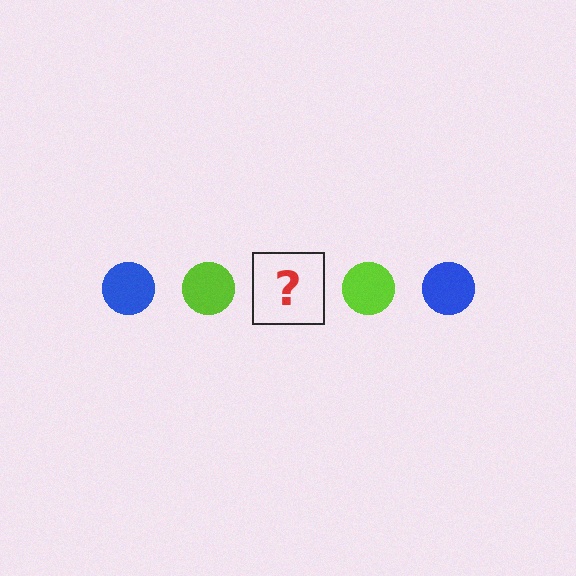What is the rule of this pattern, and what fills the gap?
The rule is that the pattern cycles through blue, lime circles. The gap should be filled with a blue circle.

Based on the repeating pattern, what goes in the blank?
The blank should be a blue circle.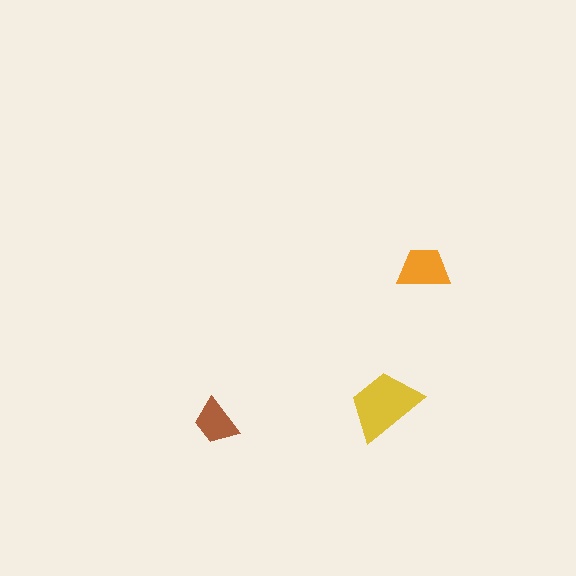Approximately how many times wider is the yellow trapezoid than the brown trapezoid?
About 1.5 times wider.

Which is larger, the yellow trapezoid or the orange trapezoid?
The yellow one.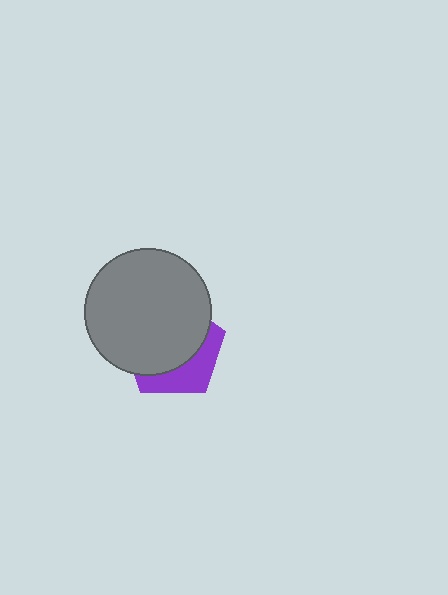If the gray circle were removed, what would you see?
You would see the complete purple pentagon.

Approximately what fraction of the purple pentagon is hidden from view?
Roughly 66% of the purple pentagon is hidden behind the gray circle.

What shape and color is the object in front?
The object in front is a gray circle.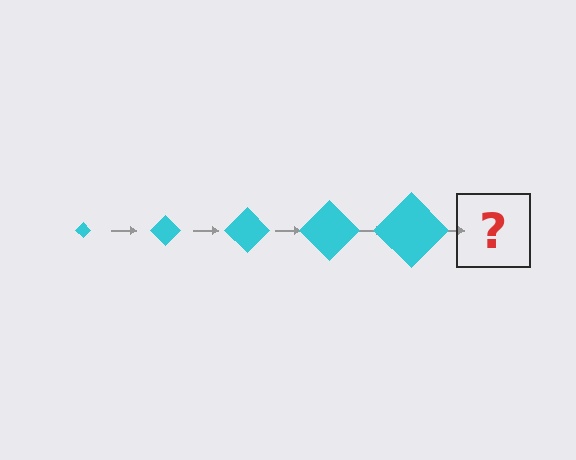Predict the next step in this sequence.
The next step is a cyan diamond, larger than the previous one.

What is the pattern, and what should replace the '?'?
The pattern is that the diamond gets progressively larger each step. The '?' should be a cyan diamond, larger than the previous one.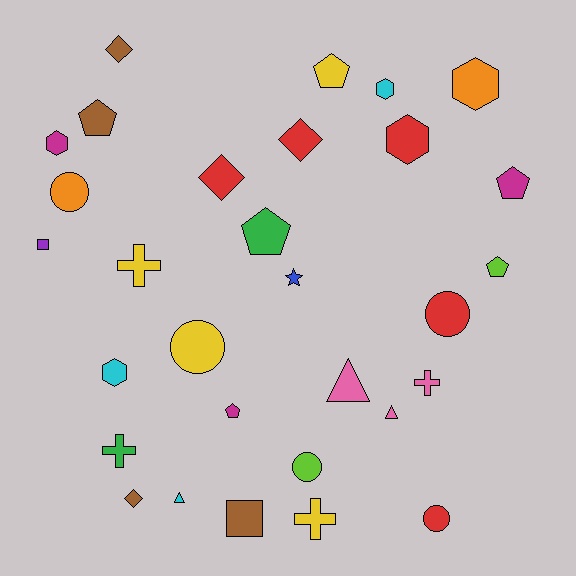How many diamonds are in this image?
There are 4 diamonds.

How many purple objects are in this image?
There is 1 purple object.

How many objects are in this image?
There are 30 objects.